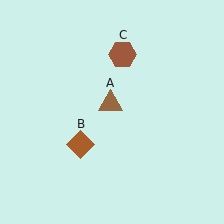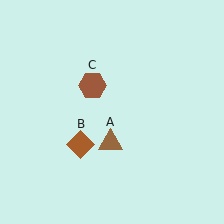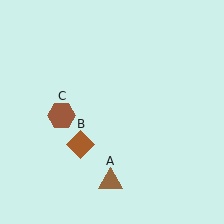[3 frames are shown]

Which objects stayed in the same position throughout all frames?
Brown diamond (object B) remained stationary.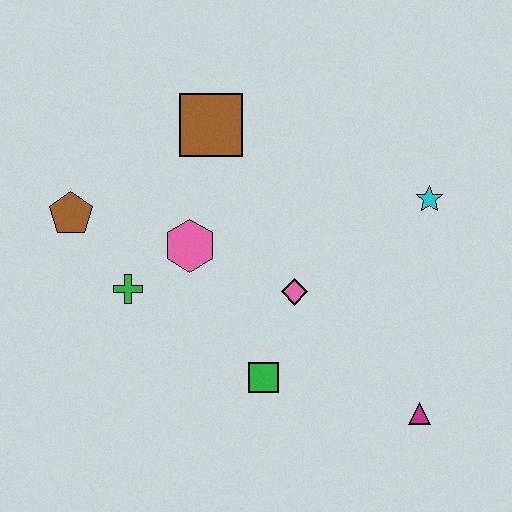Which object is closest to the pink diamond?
The green square is closest to the pink diamond.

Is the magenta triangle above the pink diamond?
No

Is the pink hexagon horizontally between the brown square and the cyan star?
No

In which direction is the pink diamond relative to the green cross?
The pink diamond is to the right of the green cross.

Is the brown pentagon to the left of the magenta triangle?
Yes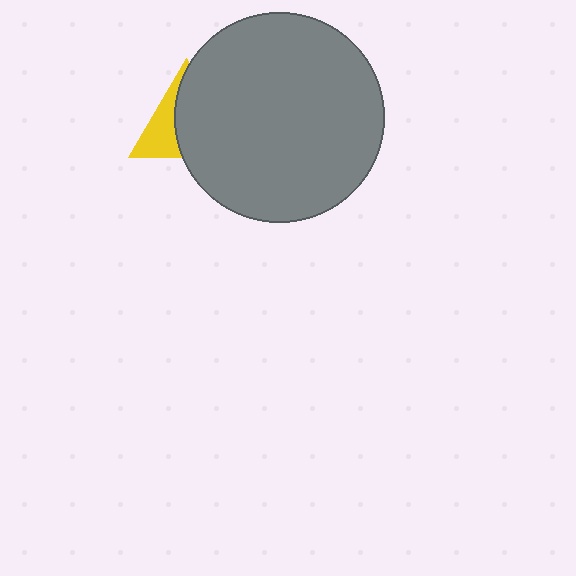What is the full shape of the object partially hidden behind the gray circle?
The partially hidden object is a yellow triangle.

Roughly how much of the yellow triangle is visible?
A small part of it is visible (roughly 37%).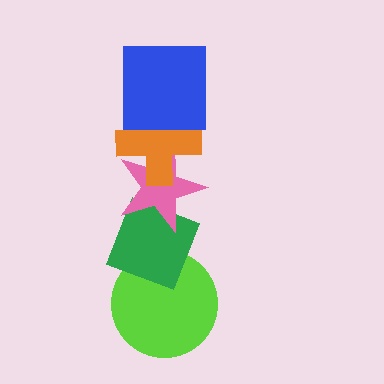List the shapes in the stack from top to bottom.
From top to bottom: the blue square, the orange cross, the pink star, the green diamond, the lime circle.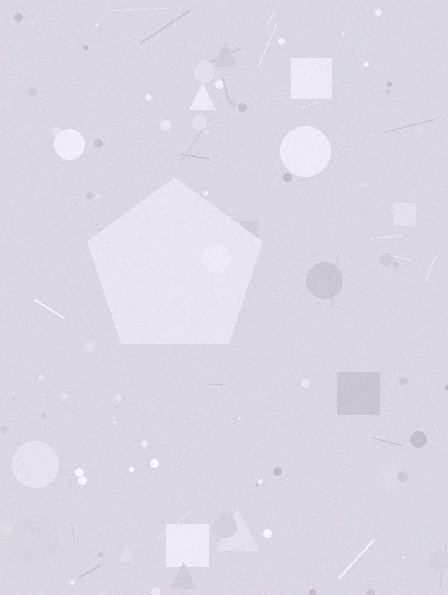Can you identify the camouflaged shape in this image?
The camouflaged shape is a pentagon.